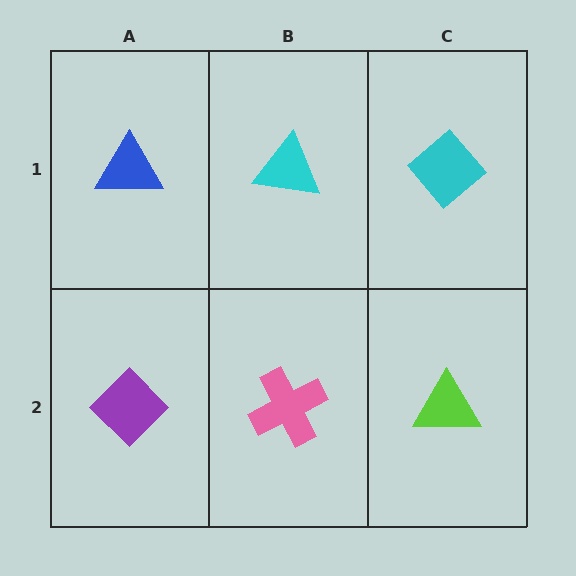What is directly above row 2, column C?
A cyan diamond.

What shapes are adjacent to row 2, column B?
A cyan triangle (row 1, column B), a purple diamond (row 2, column A), a lime triangle (row 2, column C).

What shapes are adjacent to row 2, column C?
A cyan diamond (row 1, column C), a pink cross (row 2, column B).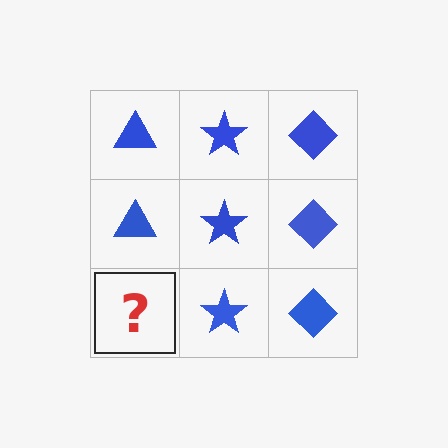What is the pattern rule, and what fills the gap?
The rule is that each column has a consistent shape. The gap should be filled with a blue triangle.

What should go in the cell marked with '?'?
The missing cell should contain a blue triangle.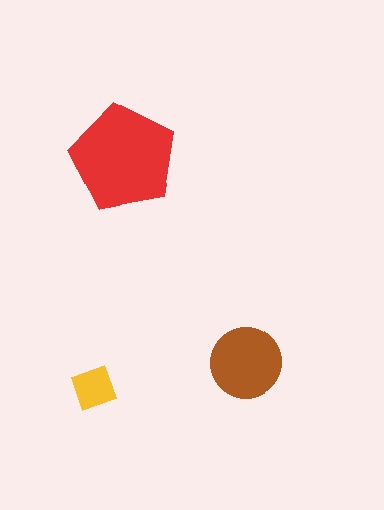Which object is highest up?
The red pentagon is topmost.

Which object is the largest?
The red pentagon.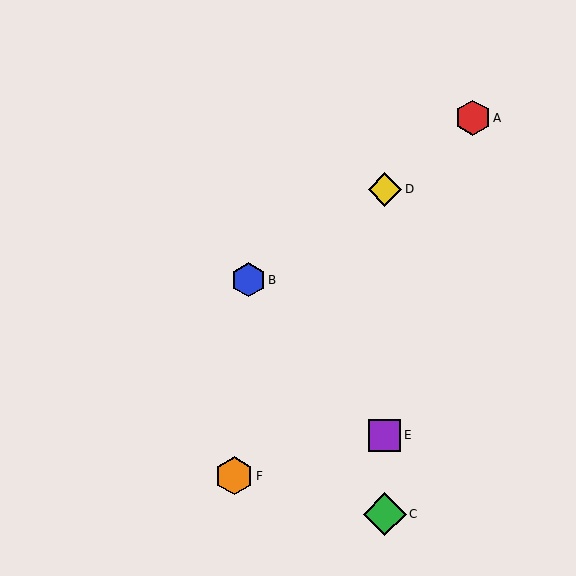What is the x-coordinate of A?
Object A is at x≈473.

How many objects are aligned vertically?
3 objects (C, D, E) are aligned vertically.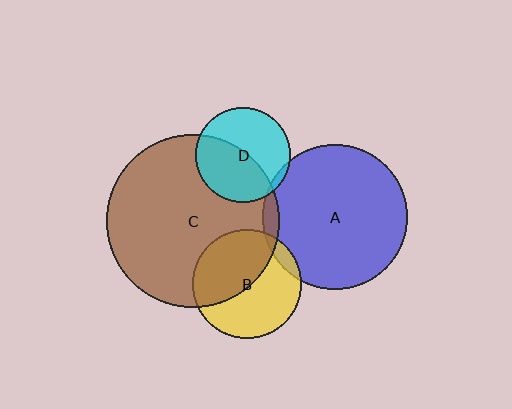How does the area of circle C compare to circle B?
Approximately 2.5 times.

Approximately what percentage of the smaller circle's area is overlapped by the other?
Approximately 45%.